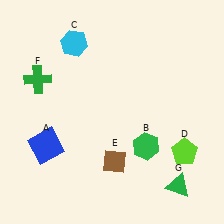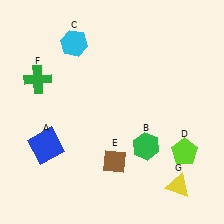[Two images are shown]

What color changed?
The triangle (G) changed from green in Image 1 to yellow in Image 2.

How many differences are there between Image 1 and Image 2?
There is 1 difference between the two images.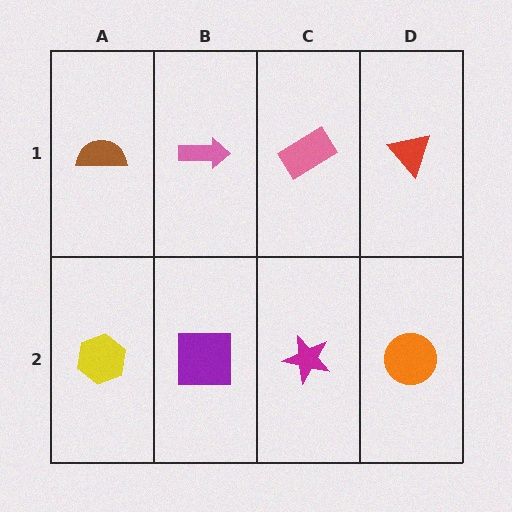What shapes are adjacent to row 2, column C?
A pink rectangle (row 1, column C), a purple square (row 2, column B), an orange circle (row 2, column D).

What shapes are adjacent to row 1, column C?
A magenta star (row 2, column C), a pink arrow (row 1, column B), a red triangle (row 1, column D).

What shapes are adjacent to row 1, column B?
A purple square (row 2, column B), a brown semicircle (row 1, column A), a pink rectangle (row 1, column C).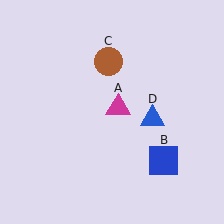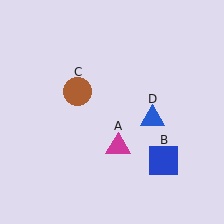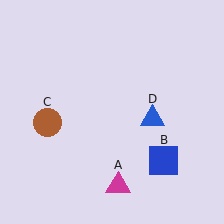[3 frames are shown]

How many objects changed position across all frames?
2 objects changed position: magenta triangle (object A), brown circle (object C).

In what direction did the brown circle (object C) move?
The brown circle (object C) moved down and to the left.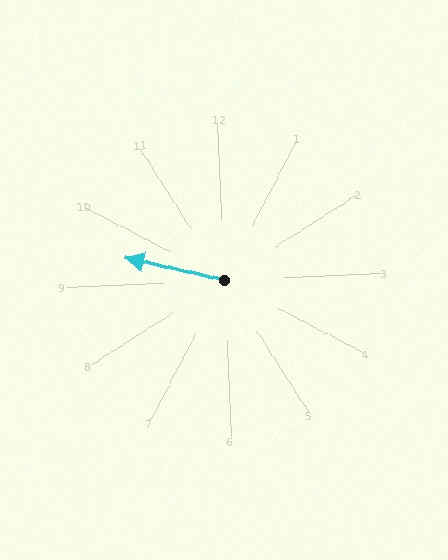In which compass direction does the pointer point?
West.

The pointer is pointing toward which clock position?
Roughly 10 o'clock.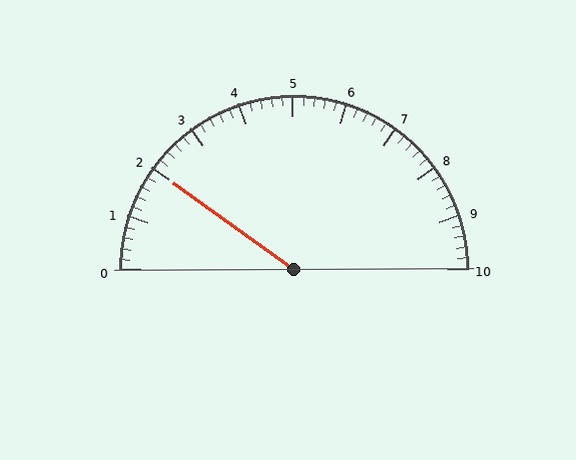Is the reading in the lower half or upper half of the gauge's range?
The reading is in the lower half of the range (0 to 10).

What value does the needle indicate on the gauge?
The needle indicates approximately 2.0.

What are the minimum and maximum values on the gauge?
The gauge ranges from 0 to 10.